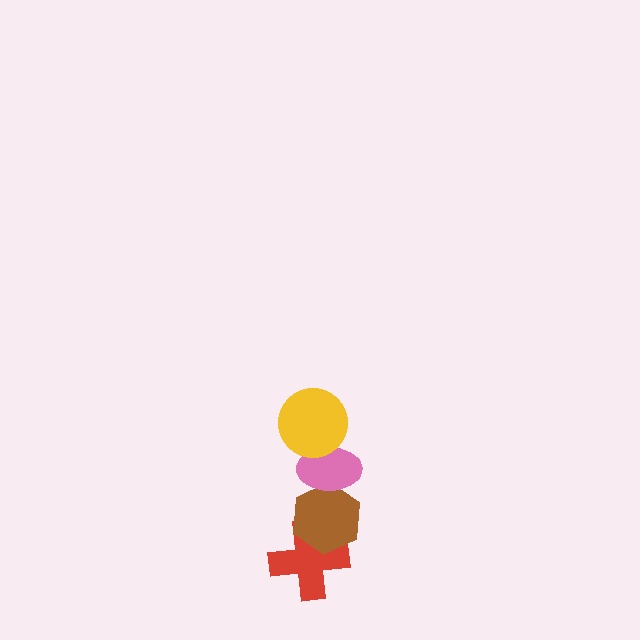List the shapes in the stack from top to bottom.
From top to bottom: the yellow circle, the pink ellipse, the brown hexagon, the red cross.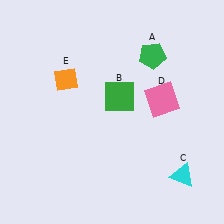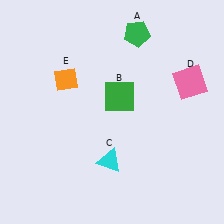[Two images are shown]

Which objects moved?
The objects that moved are: the green pentagon (A), the cyan triangle (C), the pink square (D).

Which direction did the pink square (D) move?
The pink square (D) moved right.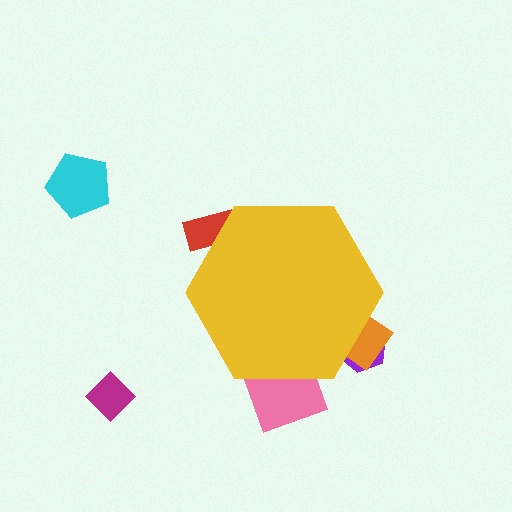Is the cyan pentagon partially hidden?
No, the cyan pentagon is fully visible.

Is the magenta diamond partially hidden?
No, the magenta diamond is fully visible.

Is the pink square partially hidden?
Yes, the pink square is partially hidden behind the yellow hexagon.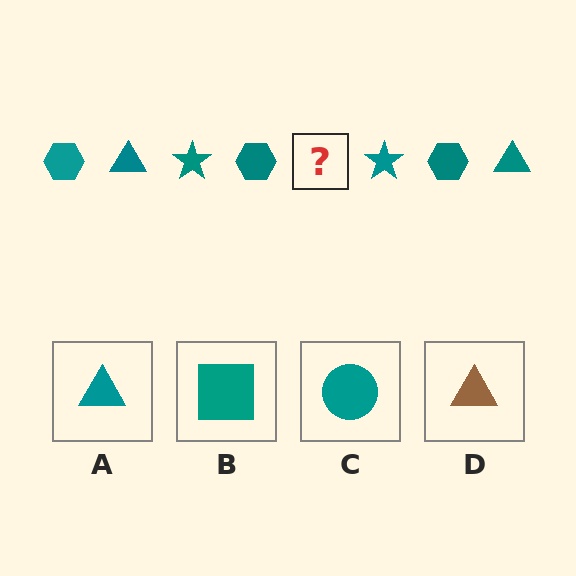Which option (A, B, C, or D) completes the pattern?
A.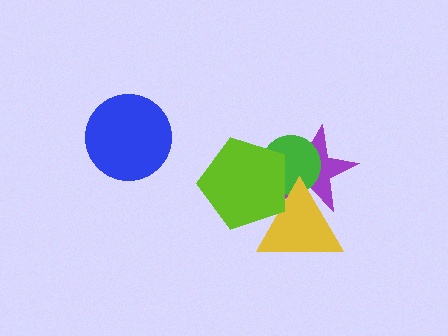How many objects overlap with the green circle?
3 objects overlap with the green circle.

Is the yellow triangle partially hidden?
Yes, it is partially covered by another shape.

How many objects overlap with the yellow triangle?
3 objects overlap with the yellow triangle.